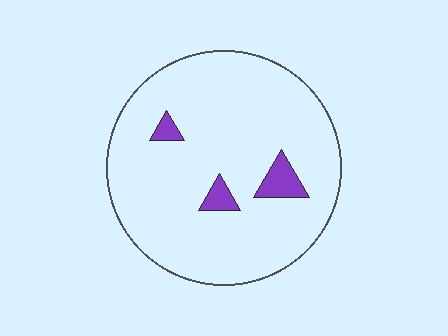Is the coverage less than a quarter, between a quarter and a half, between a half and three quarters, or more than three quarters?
Less than a quarter.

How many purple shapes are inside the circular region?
3.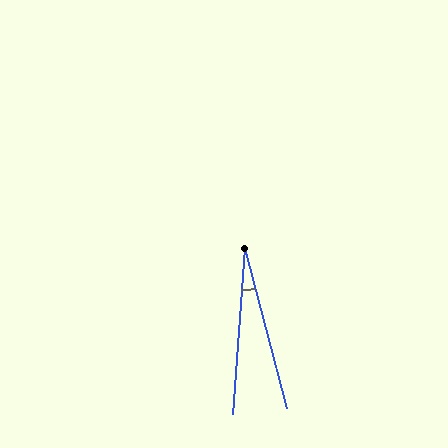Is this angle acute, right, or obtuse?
It is acute.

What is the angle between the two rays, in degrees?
Approximately 19 degrees.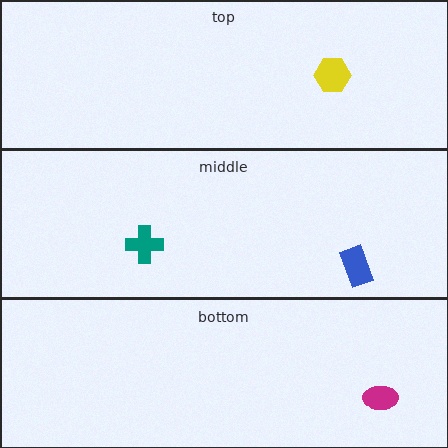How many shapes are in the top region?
1.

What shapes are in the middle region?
The teal cross, the blue rectangle.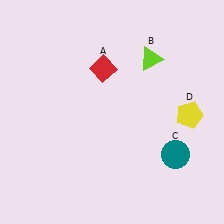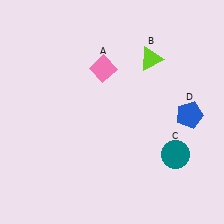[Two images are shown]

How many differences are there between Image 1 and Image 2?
There are 2 differences between the two images.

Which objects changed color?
A changed from red to pink. D changed from yellow to blue.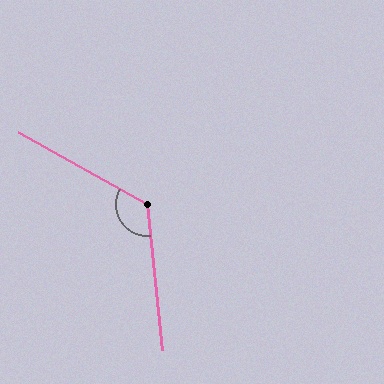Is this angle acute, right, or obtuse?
It is obtuse.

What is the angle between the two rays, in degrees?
Approximately 125 degrees.